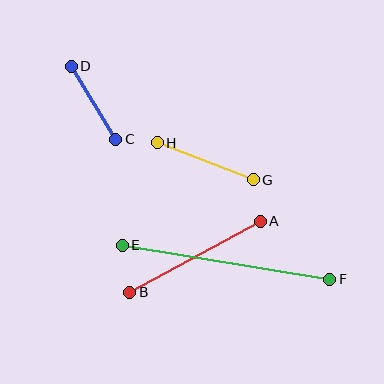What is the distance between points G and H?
The distance is approximately 103 pixels.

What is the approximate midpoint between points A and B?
The midpoint is at approximately (195, 257) pixels.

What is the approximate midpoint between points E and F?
The midpoint is at approximately (226, 262) pixels.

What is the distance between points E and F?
The distance is approximately 210 pixels.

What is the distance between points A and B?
The distance is approximately 149 pixels.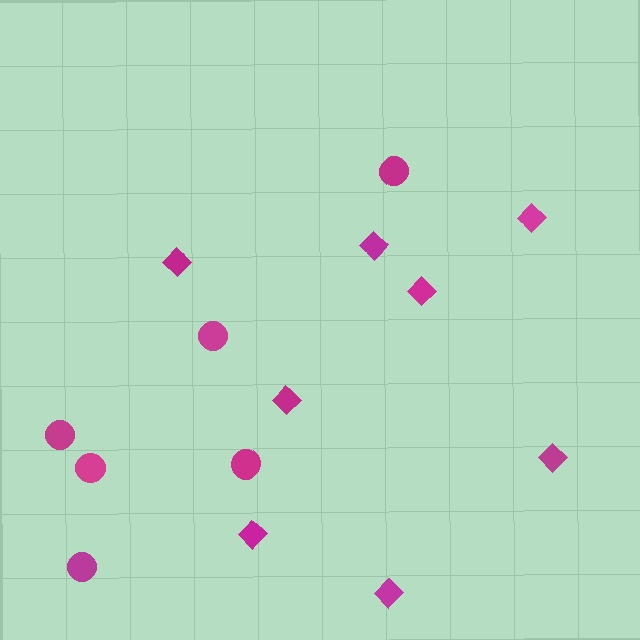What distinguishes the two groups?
There are 2 groups: one group of diamonds (8) and one group of circles (6).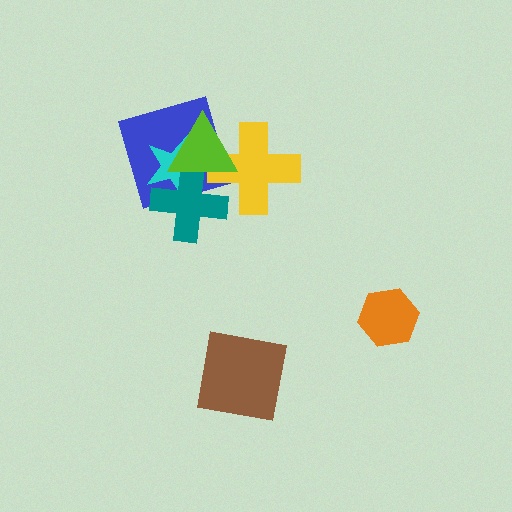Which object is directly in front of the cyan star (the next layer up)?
The teal cross is directly in front of the cyan star.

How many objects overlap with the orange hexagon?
0 objects overlap with the orange hexagon.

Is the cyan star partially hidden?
Yes, it is partially covered by another shape.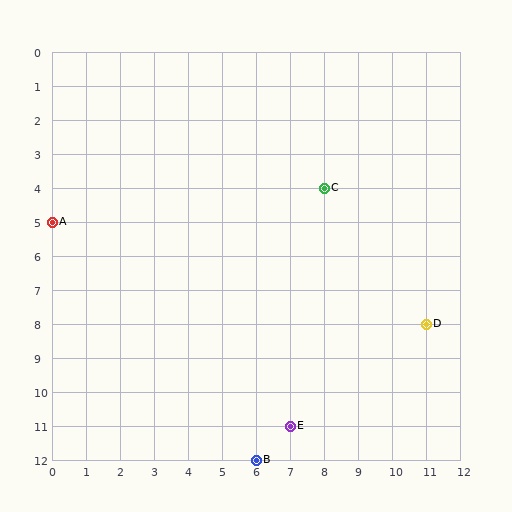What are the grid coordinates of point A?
Point A is at grid coordinates (0, 5).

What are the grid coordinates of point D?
Point D is at grid coordinates (11, 8).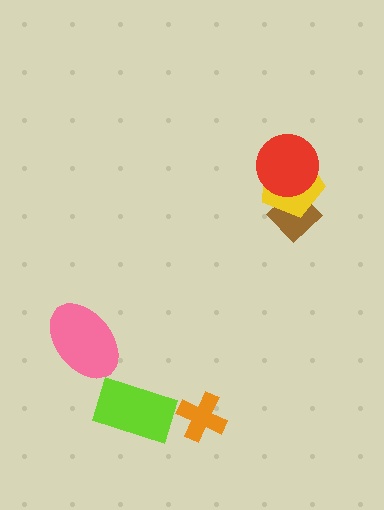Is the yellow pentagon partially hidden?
Yes, it is partially covered by another shape.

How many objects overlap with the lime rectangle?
0 objects overlap with the lime rectangle.